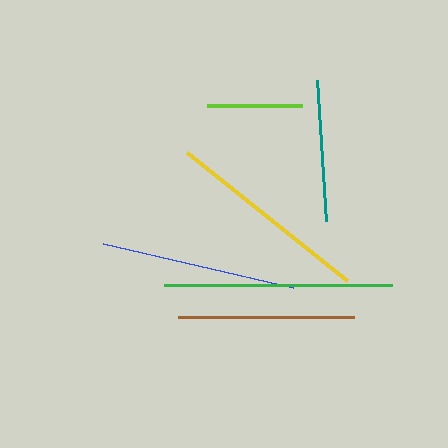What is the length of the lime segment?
The lime segment is approximately 95 pixels long.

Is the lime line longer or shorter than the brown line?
The brown line is longer than the lime line.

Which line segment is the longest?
The green line is the longest at approximately 228 pixels.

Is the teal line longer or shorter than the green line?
The green line is longer than the teal line.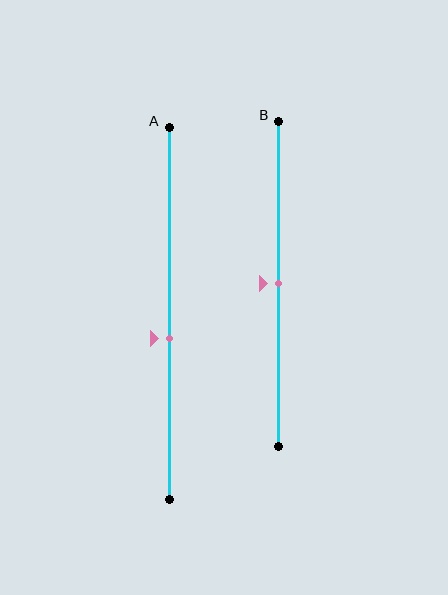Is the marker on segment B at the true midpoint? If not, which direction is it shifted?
Yes, the marker on segment B is at the true midpoint.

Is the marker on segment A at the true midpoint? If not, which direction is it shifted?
No, the marker on segment A is shifted downward by about 7% of the segment length.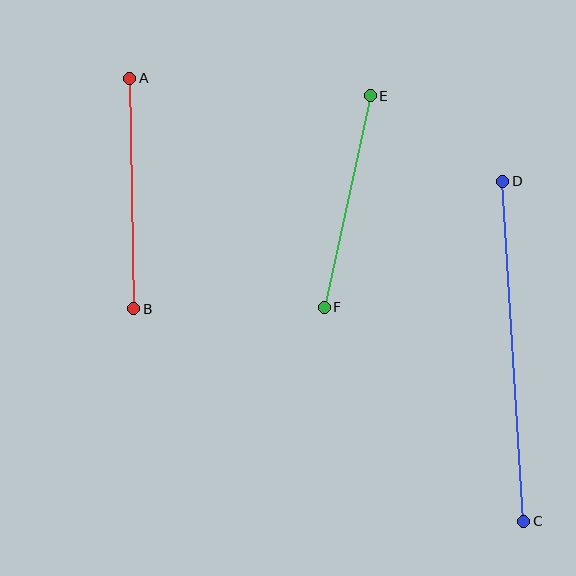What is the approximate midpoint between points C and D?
The midpoint is at approximately (513, 351) pixels.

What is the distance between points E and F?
The distance is approximately 216 pixels.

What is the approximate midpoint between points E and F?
The midpoint is at approximately (347, 201) pixels.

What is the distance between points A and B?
The distance is approximately 230 pixels.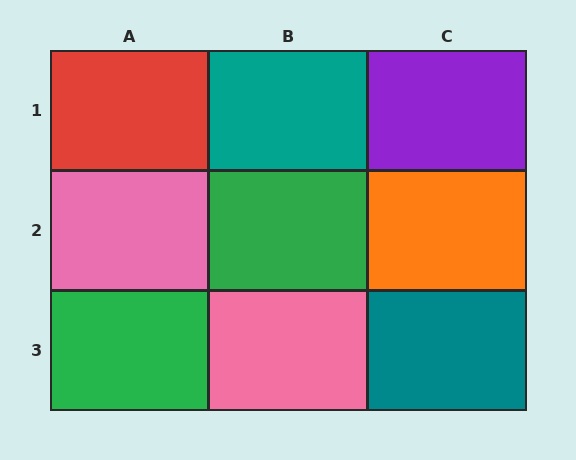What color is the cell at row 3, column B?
Pink.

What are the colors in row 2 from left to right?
Pink, green, orange.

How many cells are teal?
2 cells are teal.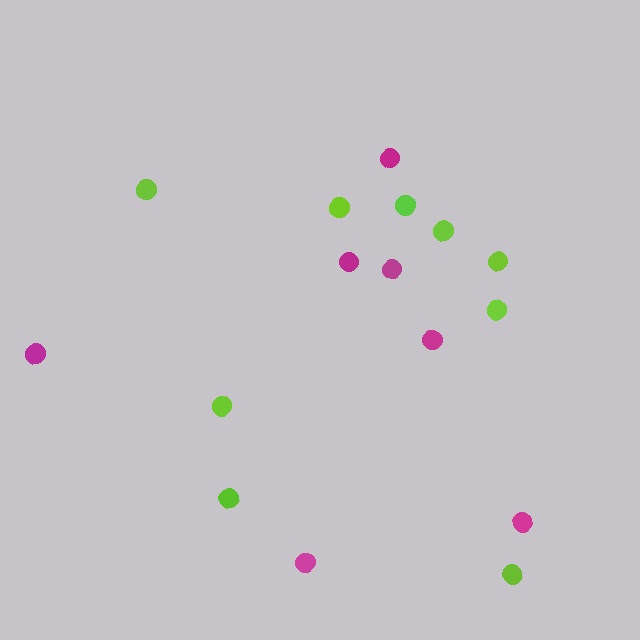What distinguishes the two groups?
There are 2 groups: one group of lime circles (9) and one group of magenta circles (7).